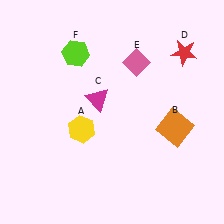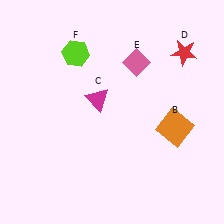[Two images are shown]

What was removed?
The yellow hexagon (A) was removed in Image 2.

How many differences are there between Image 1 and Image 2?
There is 1 difference between the two images.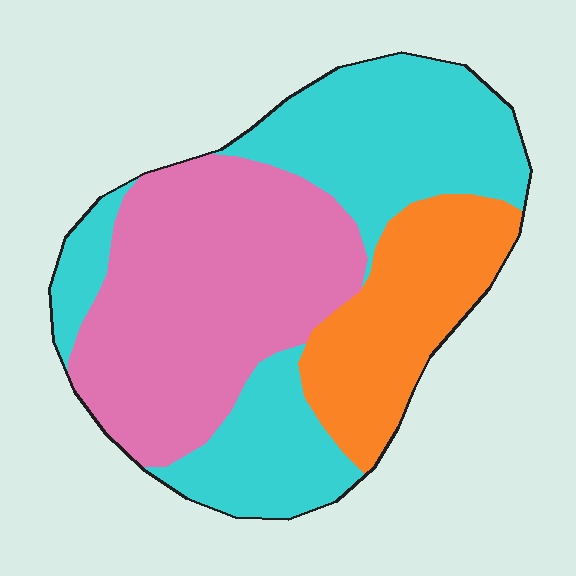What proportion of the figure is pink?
Pink takes up about two fifths (2/5) of the figure.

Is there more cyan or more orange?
Cyan.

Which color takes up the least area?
Orange, at roughly 20%.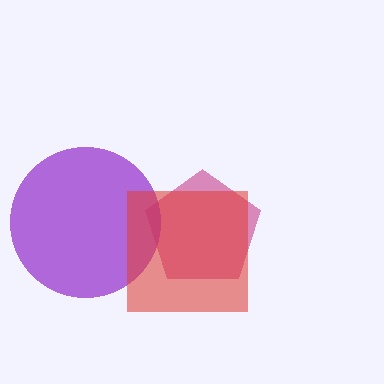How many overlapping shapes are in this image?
There are 3 overlapping shapes in the image.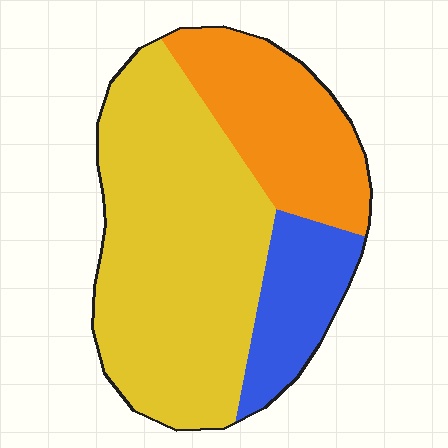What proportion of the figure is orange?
Orange covers around 25% of the figure.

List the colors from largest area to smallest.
From largest to smallest: yellow, orange, blue.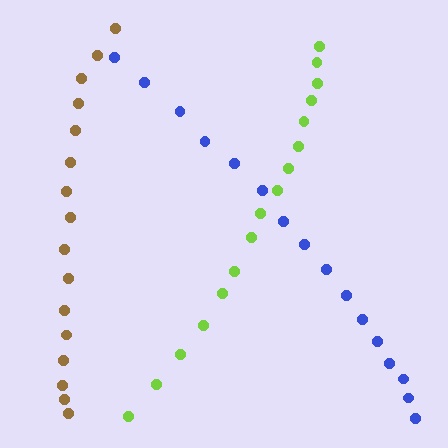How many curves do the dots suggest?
There are 3 distinct paths.